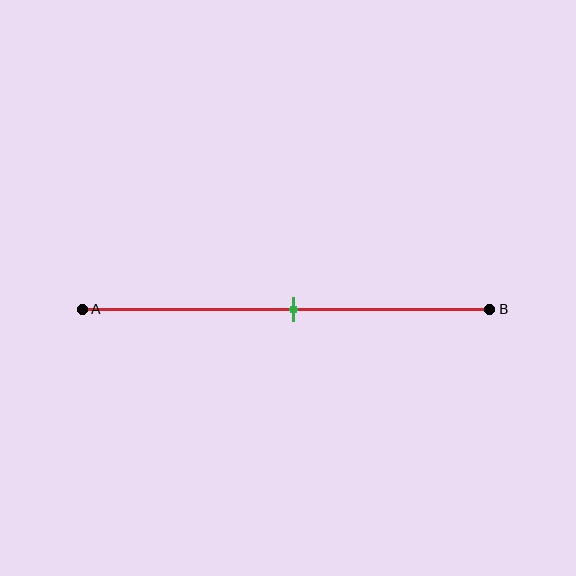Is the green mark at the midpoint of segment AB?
Yes, the mark is approximately at the midpoint.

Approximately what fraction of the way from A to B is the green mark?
The green mark is approximately 50% of the way from A to B.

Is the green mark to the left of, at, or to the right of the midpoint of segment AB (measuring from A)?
The green mark is approximately at the midpoint of segment AB.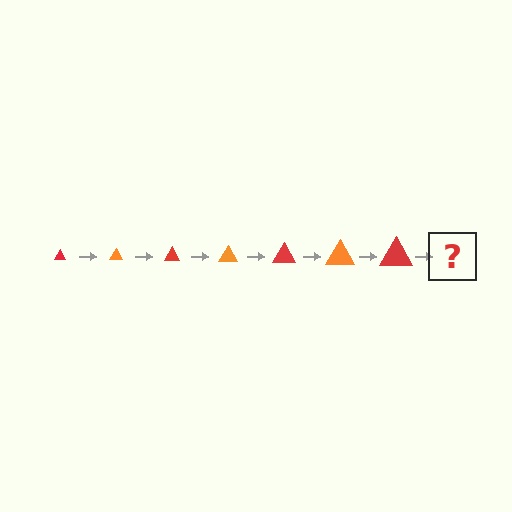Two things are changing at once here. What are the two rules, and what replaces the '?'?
The two rules are that the triangle grows larger each step and the color cycles through red and orange. The '?' should be an orange triangle, larger than the previous one.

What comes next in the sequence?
The next element should be an orange triangle, larger than the previous one.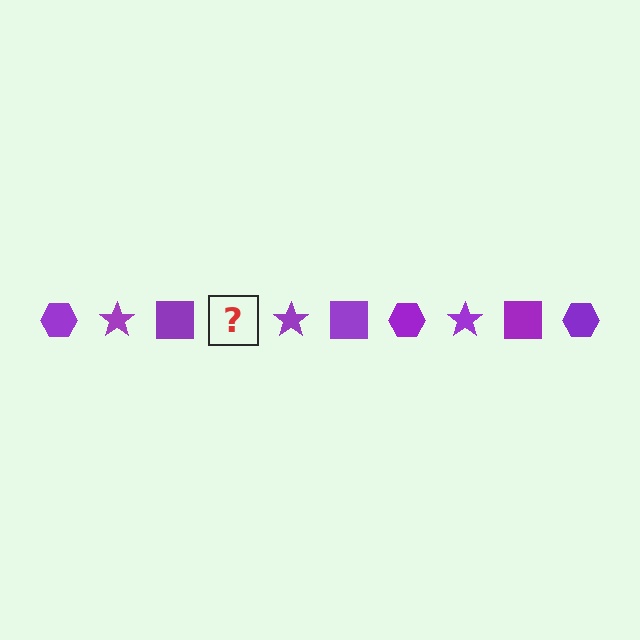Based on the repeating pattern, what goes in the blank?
The blank should be a purple hexagon.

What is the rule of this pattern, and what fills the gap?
The rule is that the pattern cycles through hexagon, star, square shapes in purple. The gap should be filled with a purple hexagon.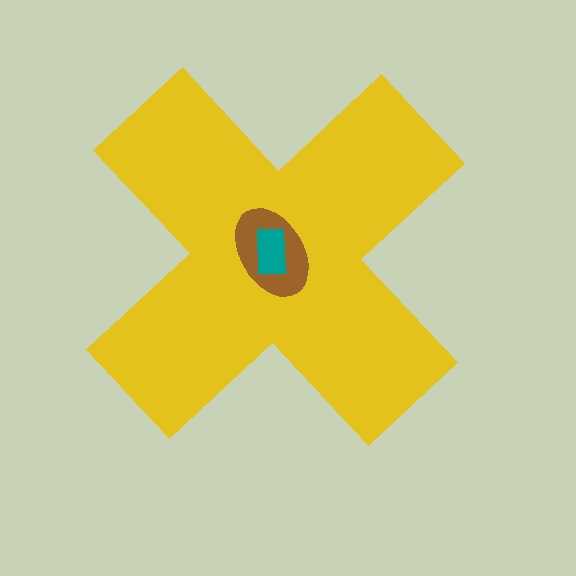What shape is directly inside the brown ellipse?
The teal rectangle.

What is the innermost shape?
The teal rectangle.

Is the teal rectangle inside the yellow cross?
Yes.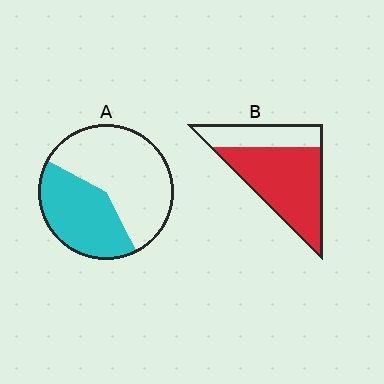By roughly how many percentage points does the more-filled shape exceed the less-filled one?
By roughly 30 percentage points (B over A).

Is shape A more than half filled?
No.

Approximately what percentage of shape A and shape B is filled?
A is approximately 40% and B is approximately 70%.